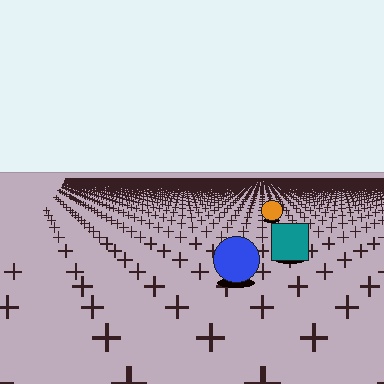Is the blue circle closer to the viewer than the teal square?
Yes. The blue circle is closer — you can tell from the texture gradient: the ground texture is coarser near it.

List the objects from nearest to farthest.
From nearest to farthest: the blue circle, the teal square, the orange circle.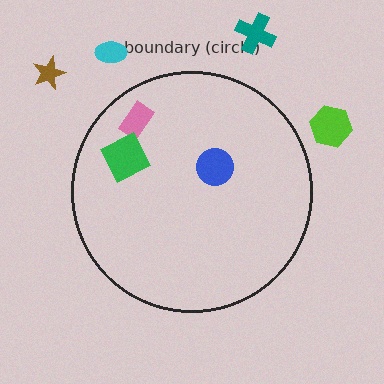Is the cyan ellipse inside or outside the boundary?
Outside.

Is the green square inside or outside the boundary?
Inside.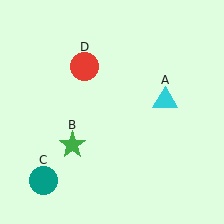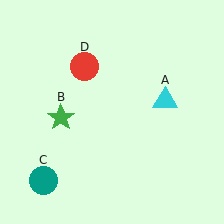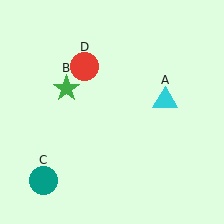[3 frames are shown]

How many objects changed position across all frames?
1 object changed position: green star (object B).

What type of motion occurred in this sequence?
The green star (object B) rotated clockwise around the center of the scene.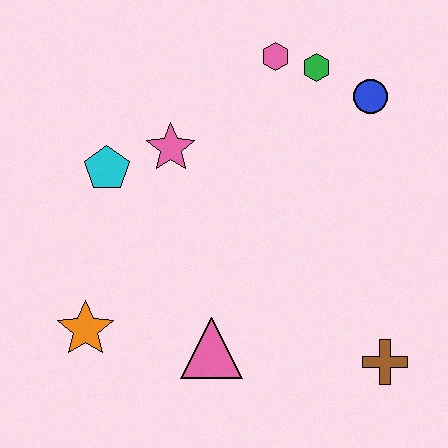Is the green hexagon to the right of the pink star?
Yes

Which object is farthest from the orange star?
The blue circle is farthest from the orange star.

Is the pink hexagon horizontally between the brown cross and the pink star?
Yes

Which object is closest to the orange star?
The pink triangle is closest to the orange star.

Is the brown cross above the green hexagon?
No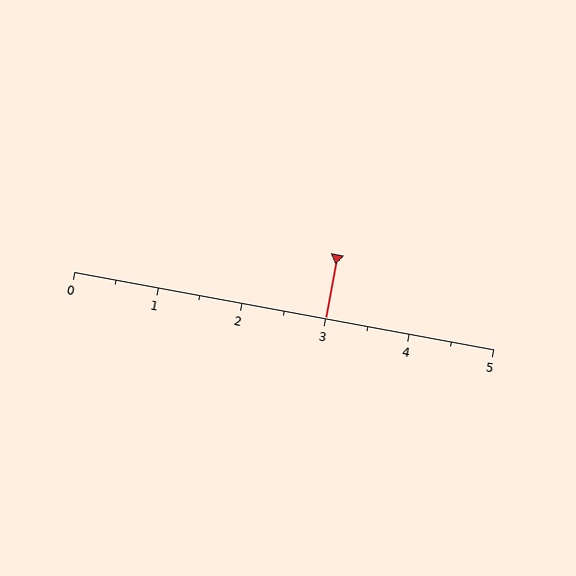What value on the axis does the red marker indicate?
The marker indicates approximately 3.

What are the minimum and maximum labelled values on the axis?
The axis runs from 0 to 5.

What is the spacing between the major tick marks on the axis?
The major ticks are spaced 1 apart.